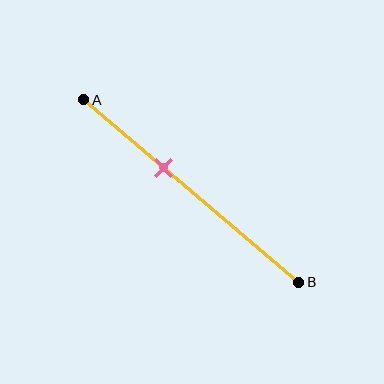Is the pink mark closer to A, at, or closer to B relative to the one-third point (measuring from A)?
The pink mark is closer to point B than the one-third point of segment AB.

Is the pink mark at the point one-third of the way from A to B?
No, the mark is at about 35% from A, not at the 33% one-third point.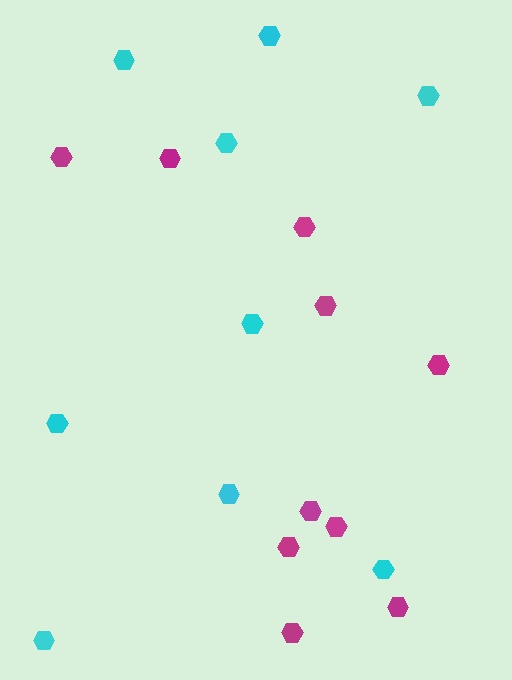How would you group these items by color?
There are 2 groups: one group of cyan hexagons (9) and one group of magenta hexagons (10).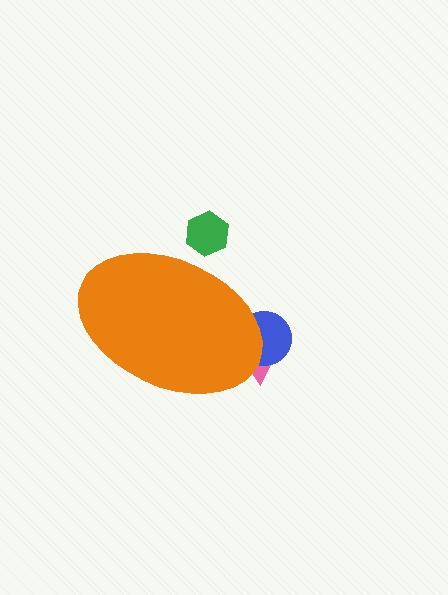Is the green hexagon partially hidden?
Yes, the green hexagon is partially hidden behind the orange ellipse.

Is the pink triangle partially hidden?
Yes, the pink triangle is partially hidden behind the orange ellipse.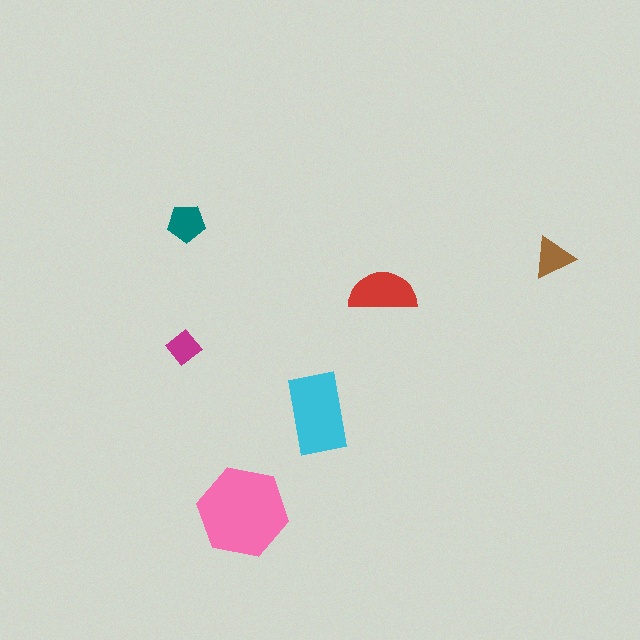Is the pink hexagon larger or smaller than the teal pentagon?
Larger.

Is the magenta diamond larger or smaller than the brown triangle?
Smaller.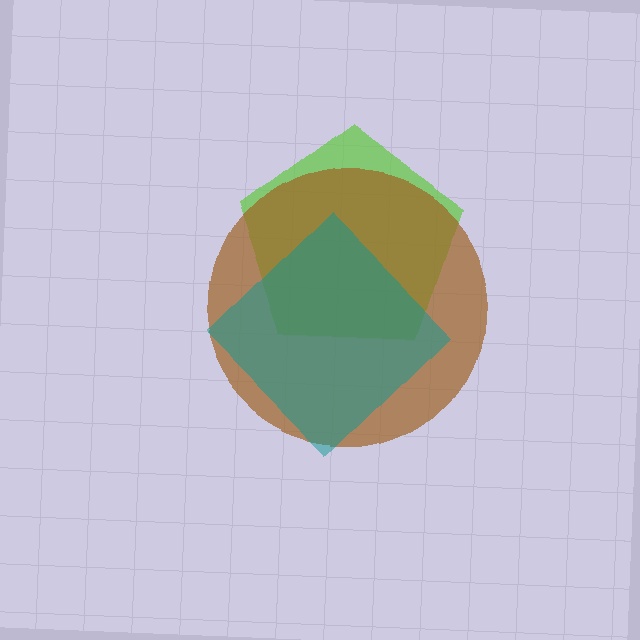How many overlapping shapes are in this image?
There are 3 overlapping shapes in the image.